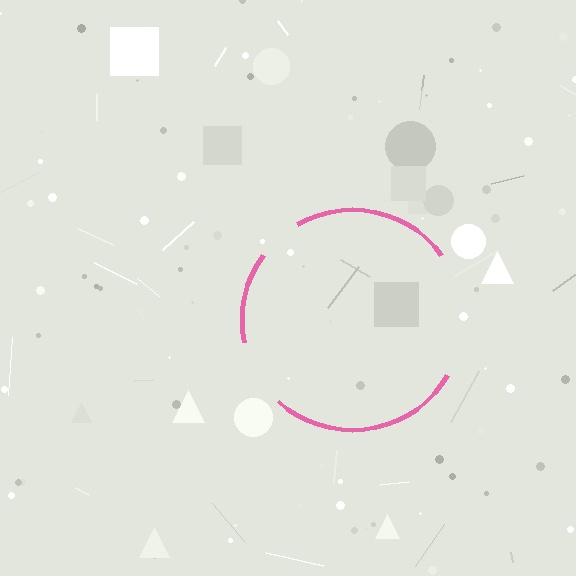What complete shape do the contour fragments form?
The contour fragments form a circle.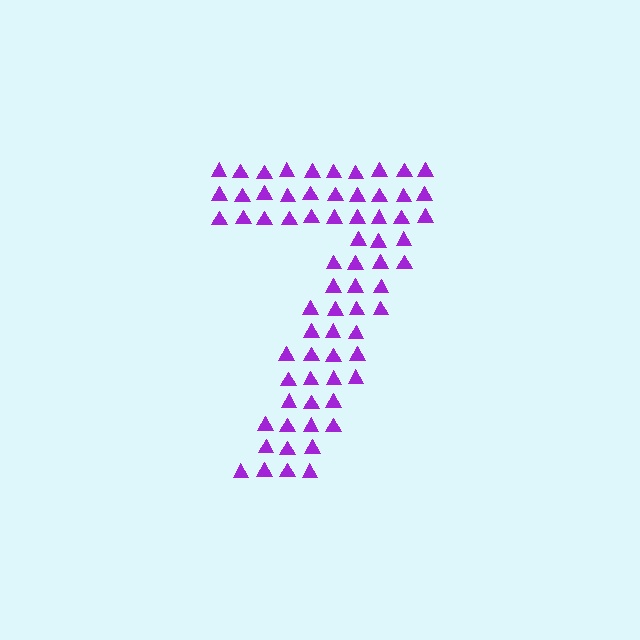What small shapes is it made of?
It is made of small triangles.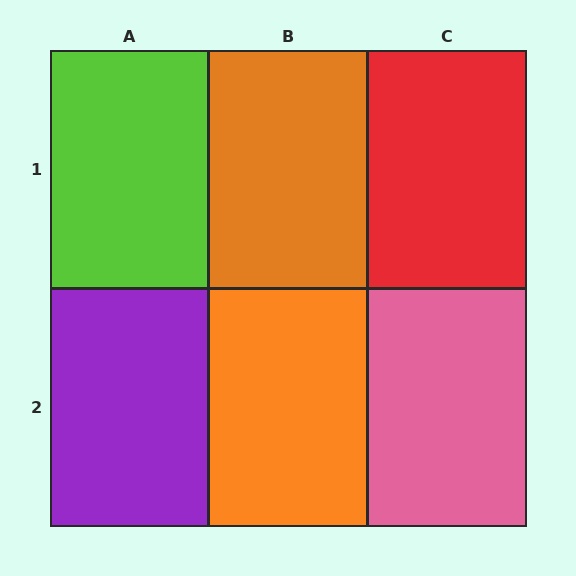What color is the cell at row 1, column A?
Lime.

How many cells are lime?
1 cell is lime.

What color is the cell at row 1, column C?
Red.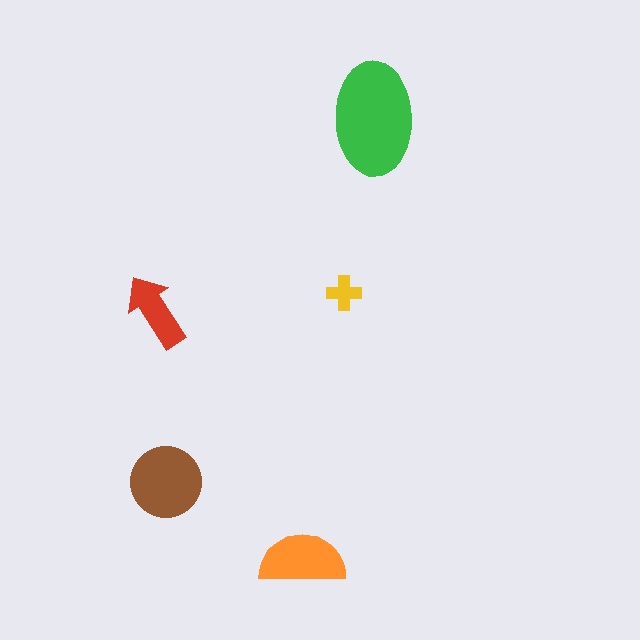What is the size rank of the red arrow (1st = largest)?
4th.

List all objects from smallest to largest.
The yellow cross, the red arrow, the orange semicircle, the brown circle, the green ellipse.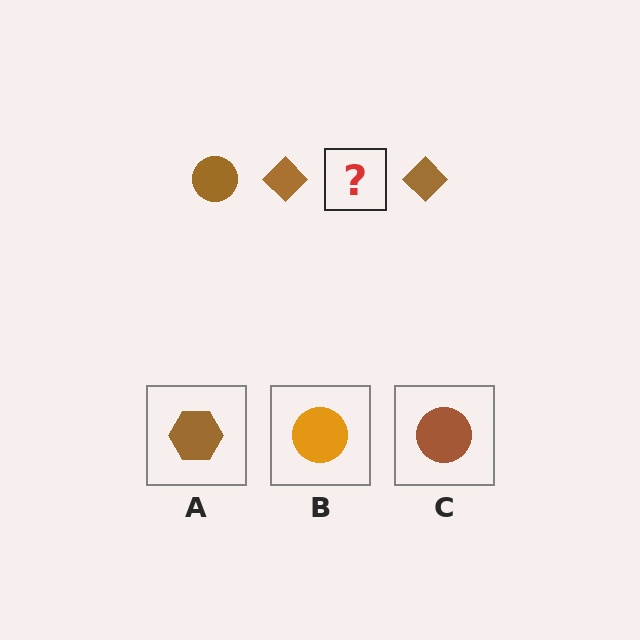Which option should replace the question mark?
Option C.